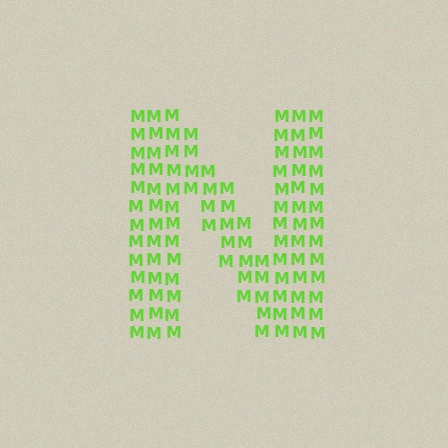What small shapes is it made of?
It is made of small letter M's.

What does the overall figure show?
The overall figure shows the letter N.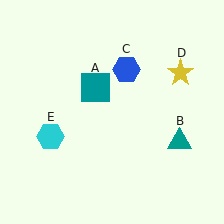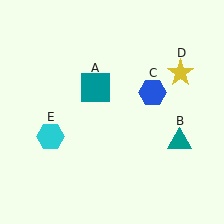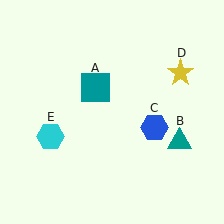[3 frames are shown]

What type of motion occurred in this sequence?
The blue hexagon (object C) rotated clockwise around the center of the scene.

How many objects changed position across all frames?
1 object changed position: blue hexagon (object C).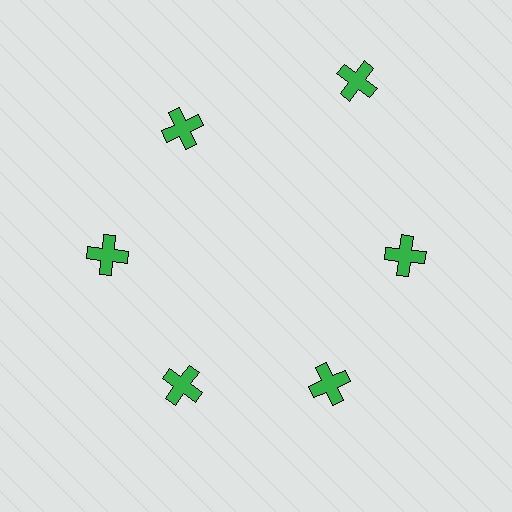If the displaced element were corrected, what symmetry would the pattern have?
It would have 6-fold rotational symmetry — the pattern would map onto itself every 60 degrees.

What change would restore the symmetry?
The symmetry would be restored by moving it inward, back onto the ring so that all 6 crosses sit at equal angles and equal distance from the center.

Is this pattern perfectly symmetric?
No. The 6 green crosses are arranged in a ring, but one element near the 1 o'clock position is pushed outward from the center, breaking the 6-fold rotational symmetry.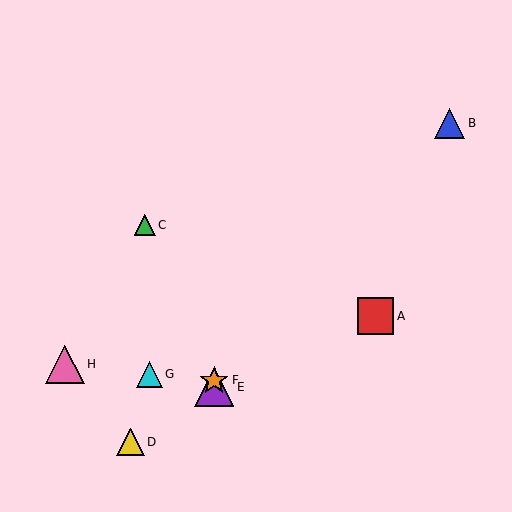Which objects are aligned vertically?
Objects E, F are aligned vertically.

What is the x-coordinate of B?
Object B is at x≈450.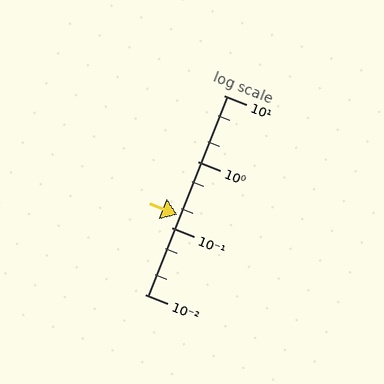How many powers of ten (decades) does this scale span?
The scale spans 3 decades, from 0.01 to 10.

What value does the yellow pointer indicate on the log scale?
The pointer indicates approximately 0.16.